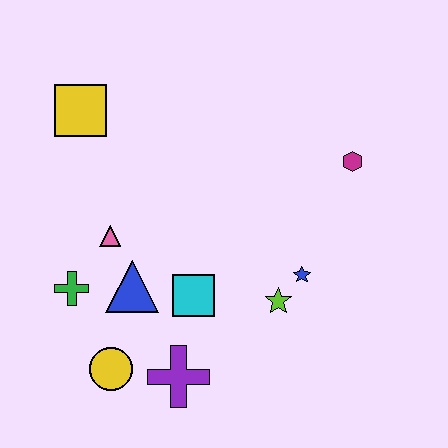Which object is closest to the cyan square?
The blue triangle is closest to the cyan square.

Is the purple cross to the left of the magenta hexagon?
Yes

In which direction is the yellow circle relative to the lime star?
The yellow circle is to the left of the lime star.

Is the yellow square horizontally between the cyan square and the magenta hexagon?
No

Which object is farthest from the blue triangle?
The magenta hexagon is farthest from the blue triangle.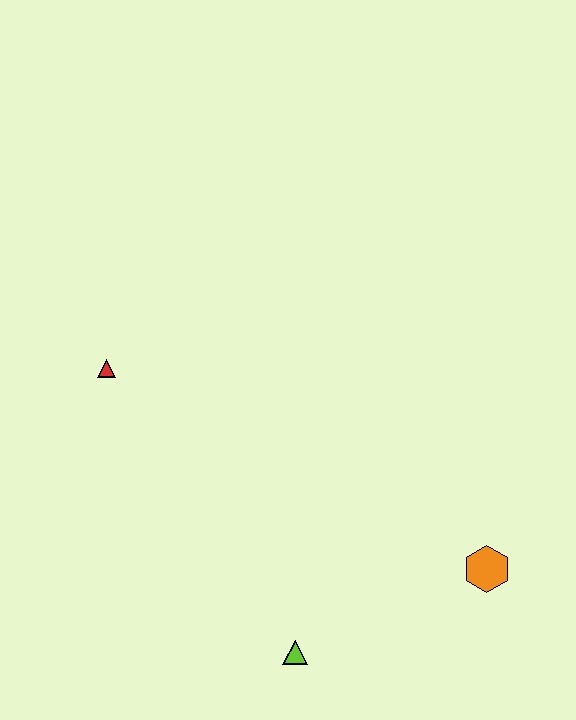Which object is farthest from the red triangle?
The orange hexagon is farthest from the red triangle.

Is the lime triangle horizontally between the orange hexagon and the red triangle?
Yes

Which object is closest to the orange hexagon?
The lime triangle is closest to the orange hexagon.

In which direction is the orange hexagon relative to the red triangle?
The orange hexagon is to the right of the red triangle.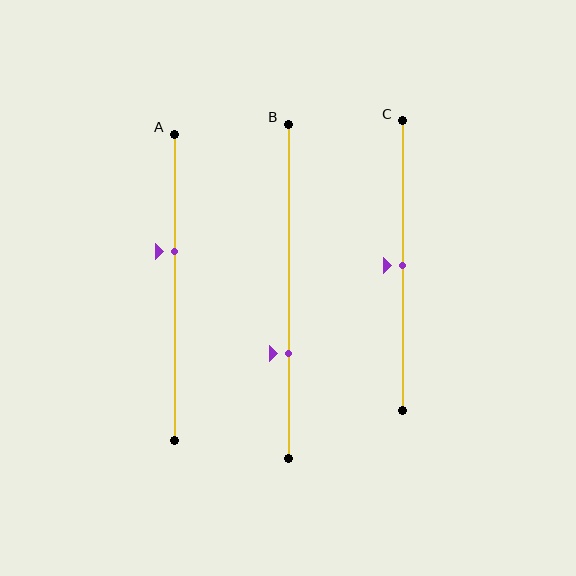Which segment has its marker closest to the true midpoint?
Segment C has its marker closest to the true midpoint.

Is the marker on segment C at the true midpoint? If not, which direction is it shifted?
Yes, the marker on segment C is at the true midpoint.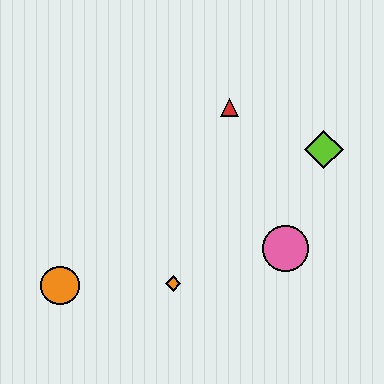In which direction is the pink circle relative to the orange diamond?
The pink circle is to the right of the orange diamond.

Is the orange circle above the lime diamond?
No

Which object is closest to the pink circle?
The lime diamond is closest to the pink circle.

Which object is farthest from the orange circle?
The lime diamond is farthest from the orange circle.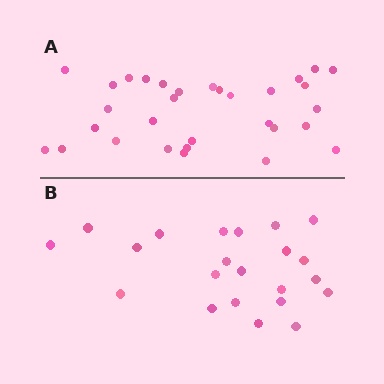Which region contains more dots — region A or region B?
Region A (the top region) has more dots.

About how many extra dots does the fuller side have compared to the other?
Region A has roughly 8 or so more dots than region B.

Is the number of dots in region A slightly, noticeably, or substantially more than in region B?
Region A has noticeably more, but not dramatically so. The ratio is roughly 1.4 to 1.